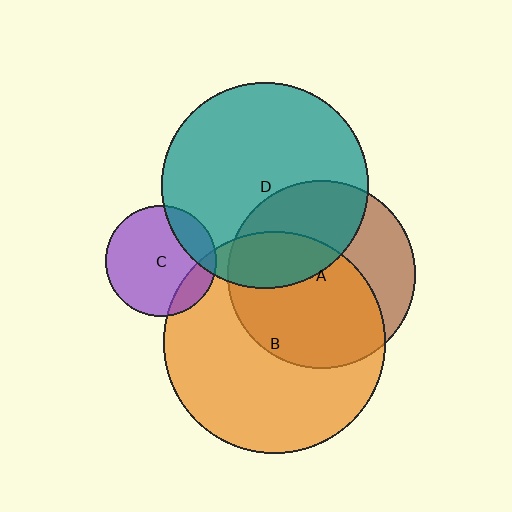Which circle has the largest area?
Circle B (orange).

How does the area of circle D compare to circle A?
Approximately 1.2 times.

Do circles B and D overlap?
Yes.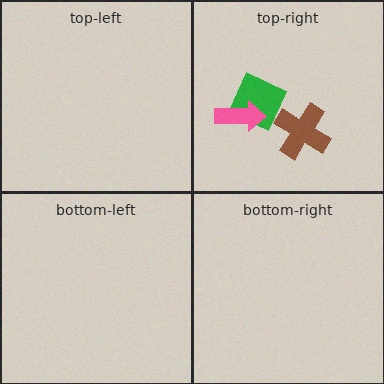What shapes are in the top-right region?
The green diamond, the pink arrow, the brown cross.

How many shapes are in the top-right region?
3.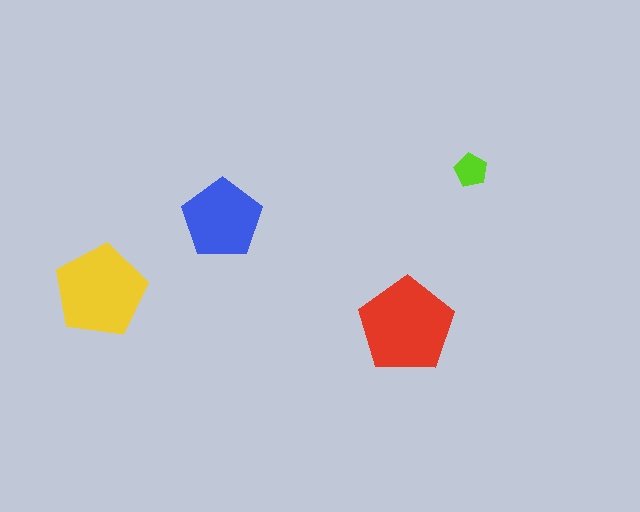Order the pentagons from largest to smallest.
the red one, the yellow one, the blue one, the lime one.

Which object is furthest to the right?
The lime pentagon is rightmost.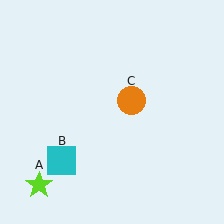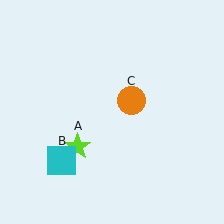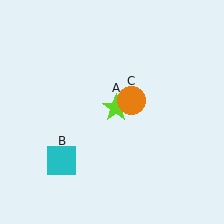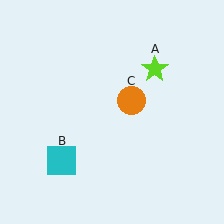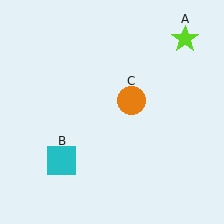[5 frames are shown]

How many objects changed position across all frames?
1 object changed position: lime star (object A).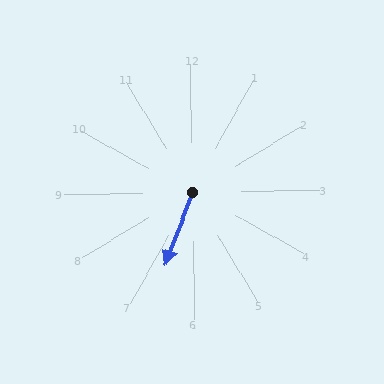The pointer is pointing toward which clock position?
Roughly 7 o'clock.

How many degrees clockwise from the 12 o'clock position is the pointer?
Approximately 201 degrees.